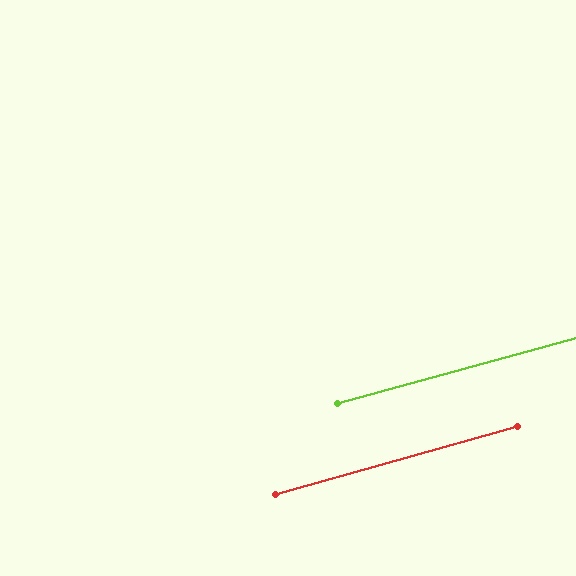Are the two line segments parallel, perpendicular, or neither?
Parallel — their directions differ by only 0.3°.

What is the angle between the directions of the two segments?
Approximately 0 degrees.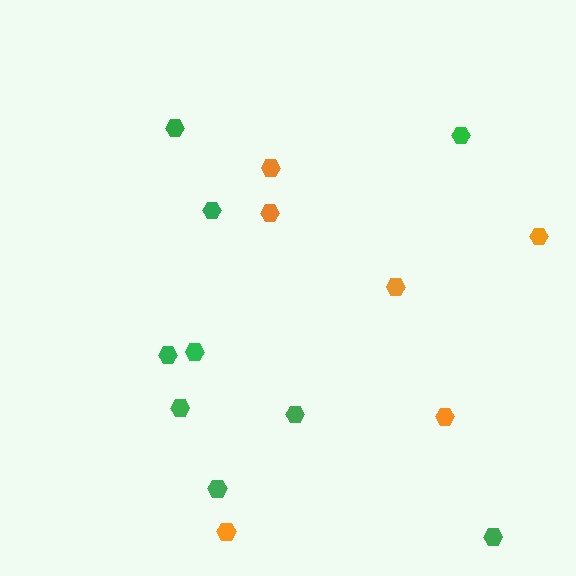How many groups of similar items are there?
There are 2 groups: one group of orange hexagons (6) and one group of green hexagons (9).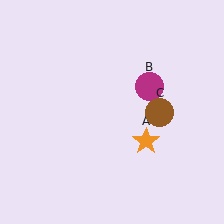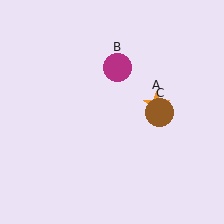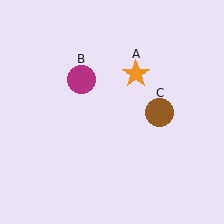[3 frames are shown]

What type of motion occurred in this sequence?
The orange star (object A), magenta circle (object B) rotated counterclockwise around the center of the scene.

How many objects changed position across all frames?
2 objects changed position: orange star (object A), magenta circle (object B).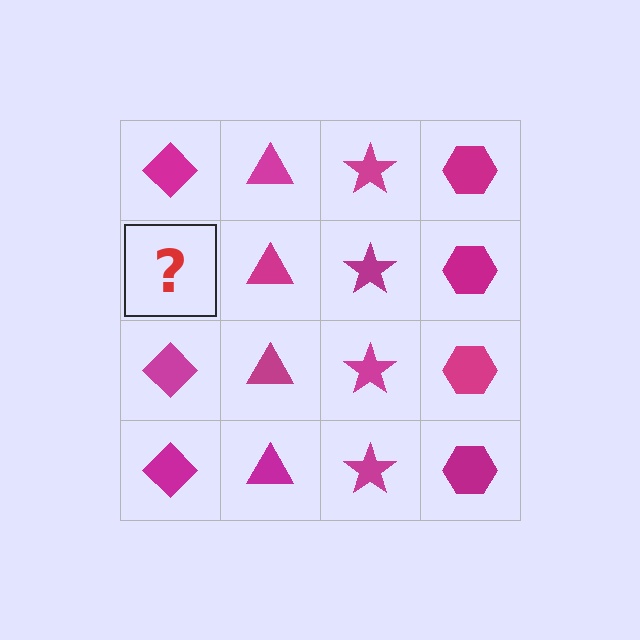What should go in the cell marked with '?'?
The missing cell should contain a magenta diamond.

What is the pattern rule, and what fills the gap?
The rule is that each column has a consistent shape. The gap should be filled with a magenta diamond.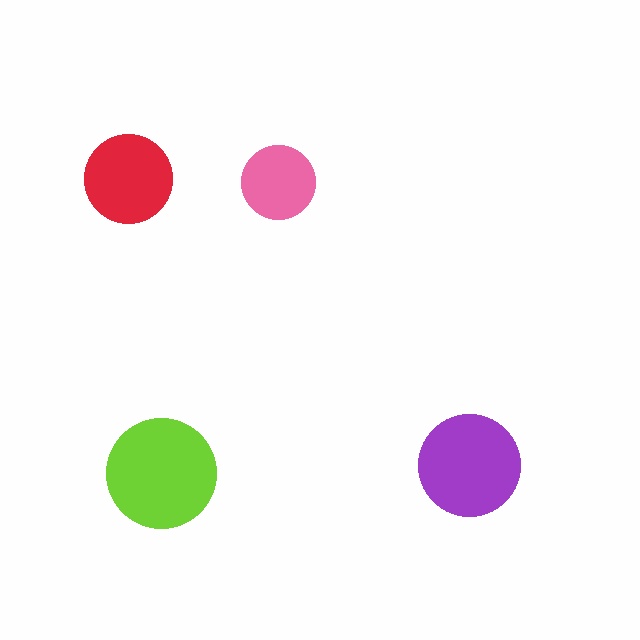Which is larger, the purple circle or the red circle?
The purple one.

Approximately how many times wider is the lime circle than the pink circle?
About 1.5 times wider.